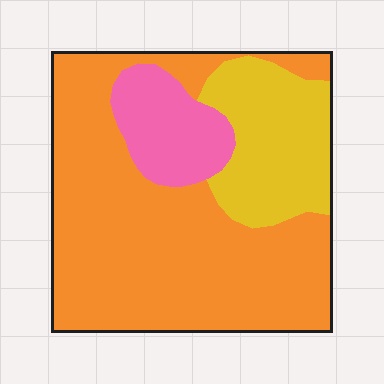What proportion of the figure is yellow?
Yellow takes up about one fifth (1/5) of the figure.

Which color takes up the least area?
Pink, at roughly 15%.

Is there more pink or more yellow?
Yellow.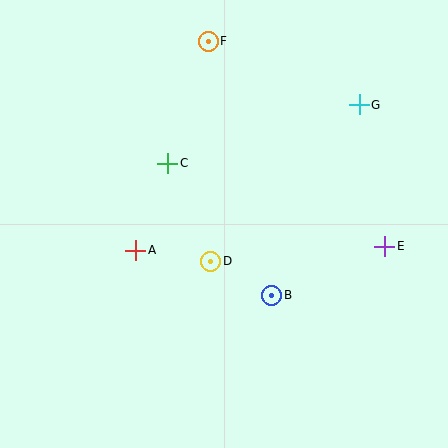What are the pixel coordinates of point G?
Point G is at (359, 105).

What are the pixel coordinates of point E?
Point E is at (385, 246).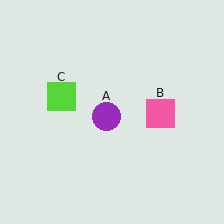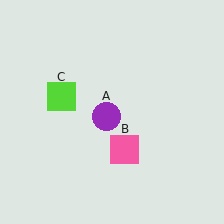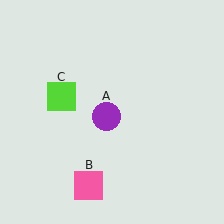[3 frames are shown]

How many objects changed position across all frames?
1 object changed position: pink square (object B).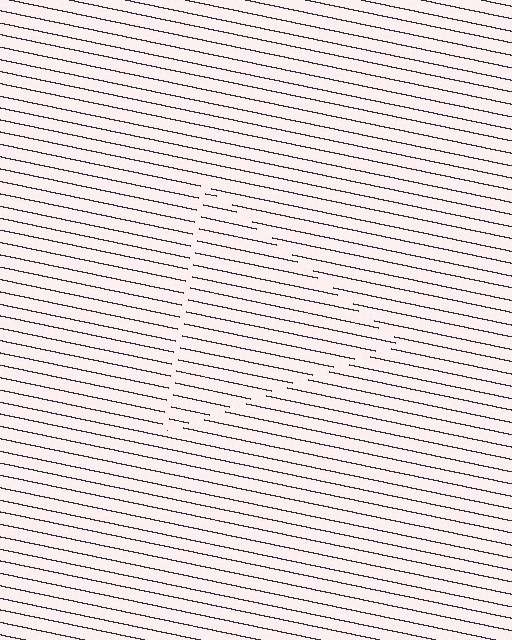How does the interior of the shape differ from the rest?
The interior of the shape contains the same grating, shifted by half a period — the contour is defined by the phase discontinuity where line-ends from the inner and outer gratings abut.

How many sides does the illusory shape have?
3 sides — the line-ends trace a triangle.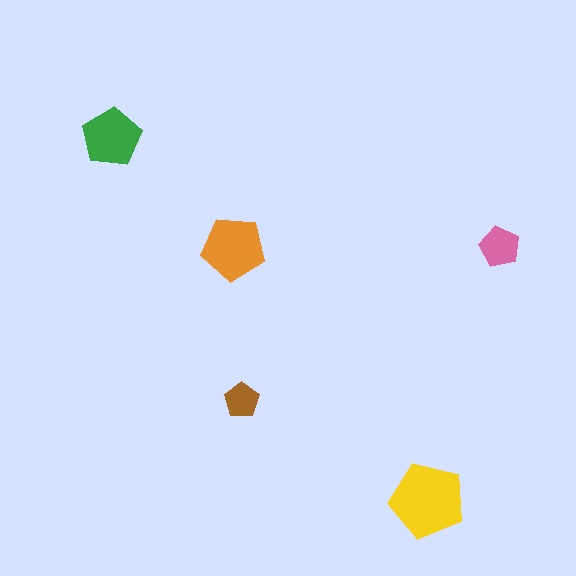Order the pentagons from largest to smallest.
the yellow one, the orange one, the green one, the pink one, the brown one.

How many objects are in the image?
There are 5 objects in the image.